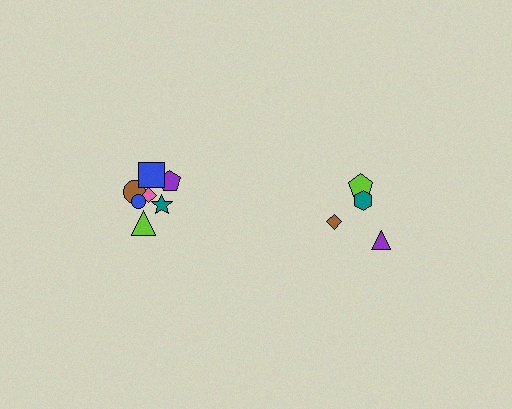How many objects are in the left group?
There are 7 objects.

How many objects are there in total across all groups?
There are 11 objects.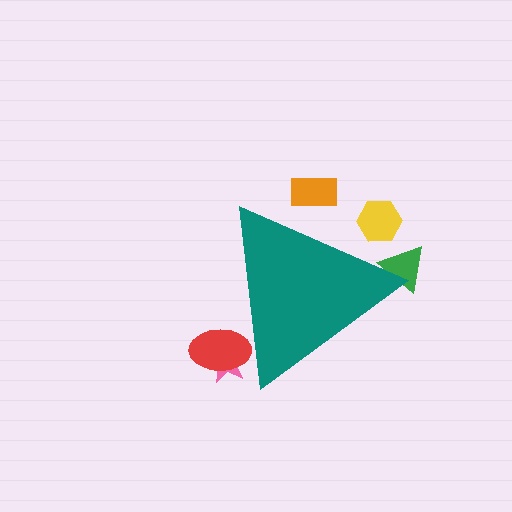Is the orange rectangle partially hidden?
Yes, the orange rectangle is partially hidden behind the teal triangle.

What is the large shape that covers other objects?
A teal triangle.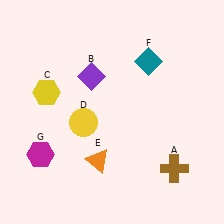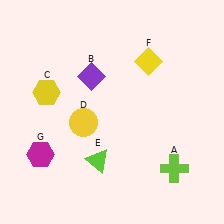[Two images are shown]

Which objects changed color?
A changed from brown to lime. E changed from orange to lime. F changed from teal to yellow.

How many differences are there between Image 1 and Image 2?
There are 3 differences between the two images.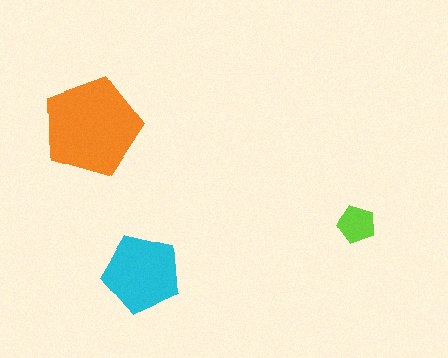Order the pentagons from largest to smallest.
the orange one, the cyan one, the lime one.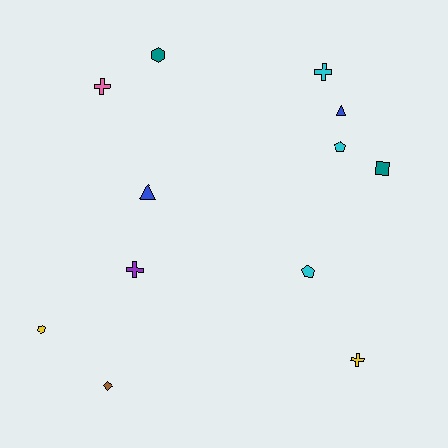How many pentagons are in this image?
There are 2 pentagons.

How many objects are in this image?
There are 12 objects.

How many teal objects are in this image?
There are 2 teal objects.